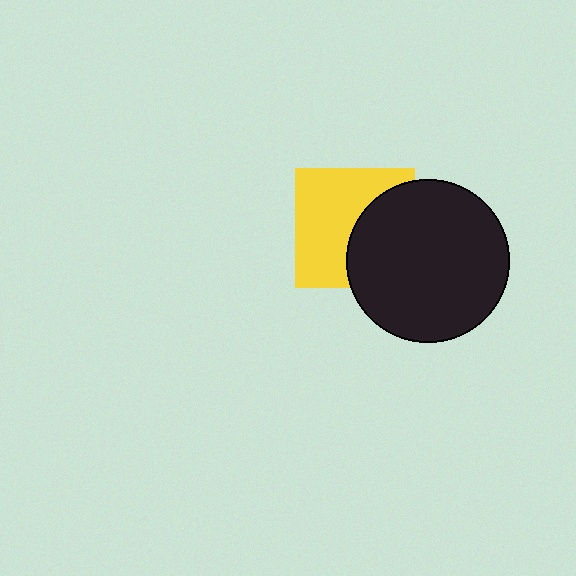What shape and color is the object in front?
The object in front is a black circle.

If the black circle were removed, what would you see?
You would see the complete yellow square.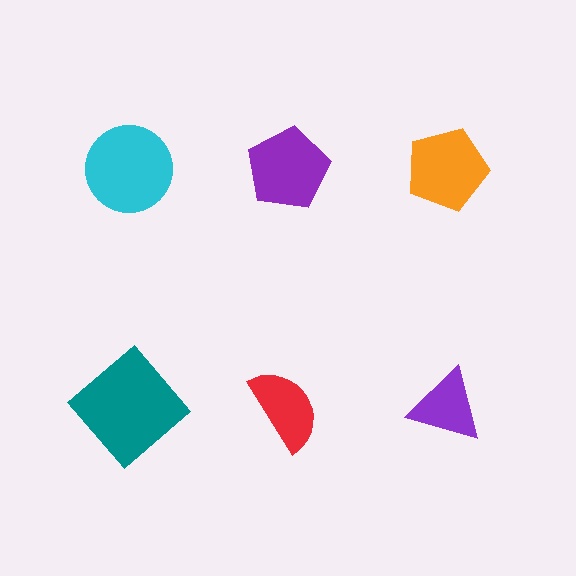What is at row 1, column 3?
An orange pentagon.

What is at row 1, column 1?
A cyan circle.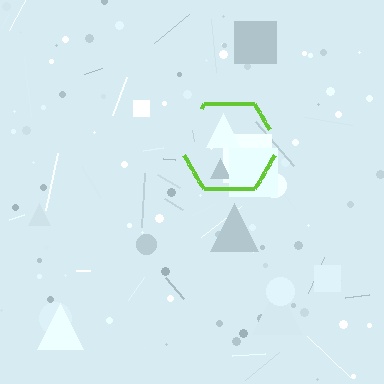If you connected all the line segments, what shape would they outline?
They would outline a hexagon.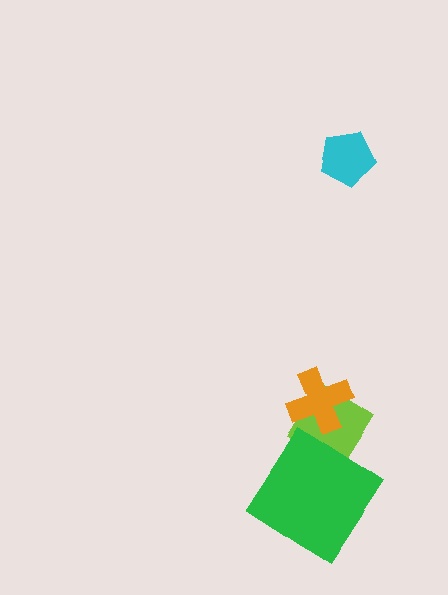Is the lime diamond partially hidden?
Yes, it is partially covered by another shape.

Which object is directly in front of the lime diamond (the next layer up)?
The orange cross is directly in front of the lime diamond.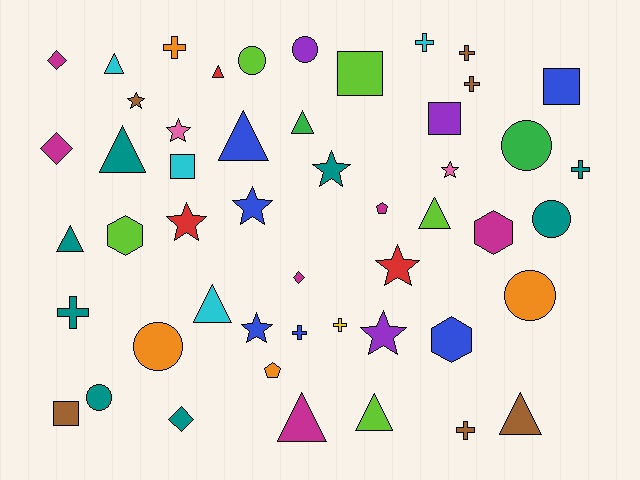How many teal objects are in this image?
There are 8 teal objects.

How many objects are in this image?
There are 50 objects.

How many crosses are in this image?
There are 9 crosses.